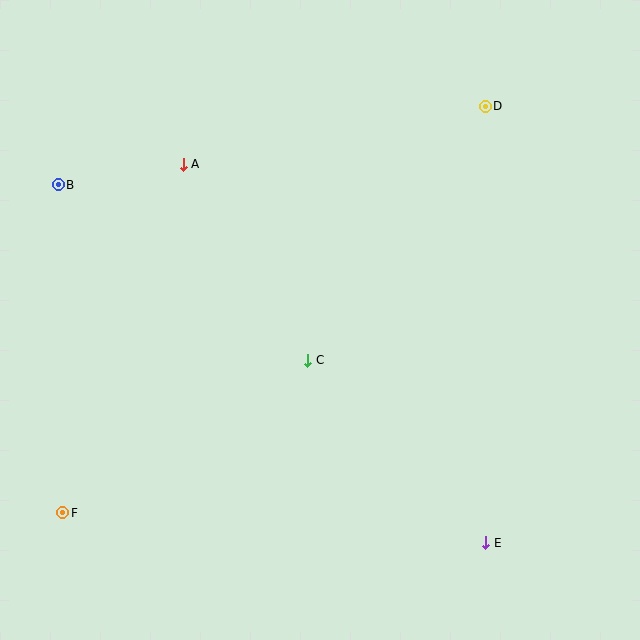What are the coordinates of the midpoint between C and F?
The midpoint between C and F is at (185, 437).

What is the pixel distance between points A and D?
The distance between A and D is 308 pixels.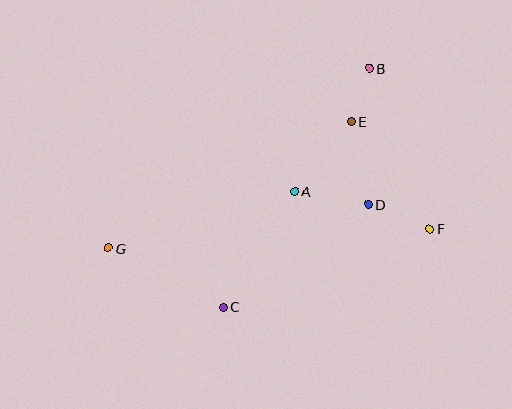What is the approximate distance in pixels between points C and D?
The distance between C and D is approximately 178 pixels.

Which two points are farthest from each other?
Points F and G are farthest from each other.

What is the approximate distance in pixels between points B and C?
The distance between B and C is approximately 280 pixels.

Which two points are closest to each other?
Points B and E are closest to each other.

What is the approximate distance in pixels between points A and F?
The distance between A and F is approximately 140 pixels.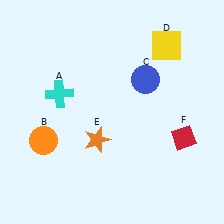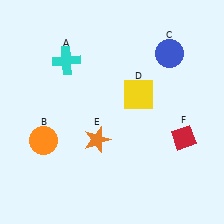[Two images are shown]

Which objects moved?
The objects that moved are: the cyan cross (A), the blue circle (C), the yellow square (D).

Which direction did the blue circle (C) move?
The blue circle (C) moved up.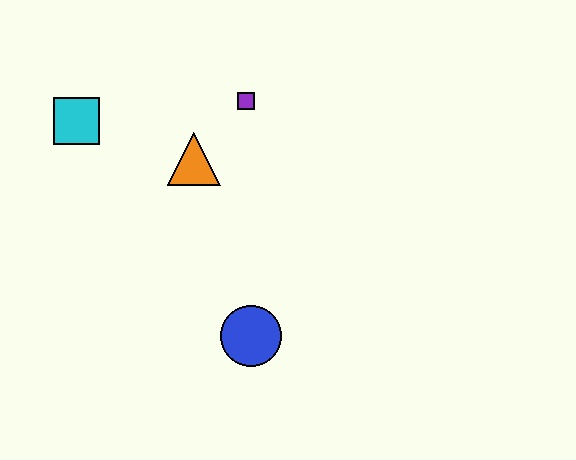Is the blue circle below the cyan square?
Yes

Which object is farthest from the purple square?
The blue circle is farthest from the purple square.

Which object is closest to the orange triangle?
The purple square is closest to the orange triangle.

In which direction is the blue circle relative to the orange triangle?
The blue circle is below the orange triangle.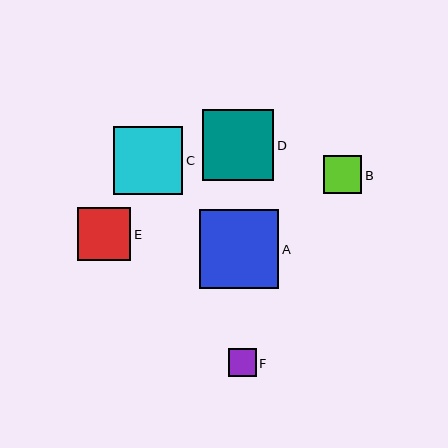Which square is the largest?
Square A is the largest with a size of approximately 79 pixels.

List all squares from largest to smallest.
From largest to smallest: A, D, C, E, B, F.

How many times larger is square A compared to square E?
Square A is approximately 1.5 times the size of square E.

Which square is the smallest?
Square F is the smallest with a size of approximately 28 pixels.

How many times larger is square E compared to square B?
Square E is approximately 1.4 times the size of square B.